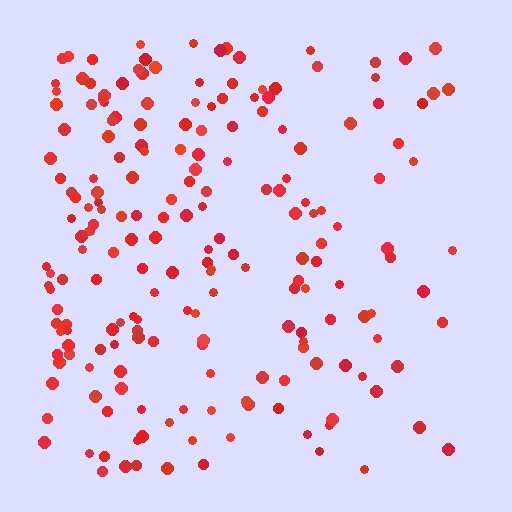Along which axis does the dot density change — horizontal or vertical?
Horizontal.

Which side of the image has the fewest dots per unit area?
The right.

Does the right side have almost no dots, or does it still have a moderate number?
Still a moderate number, just noticeably fewer than the left.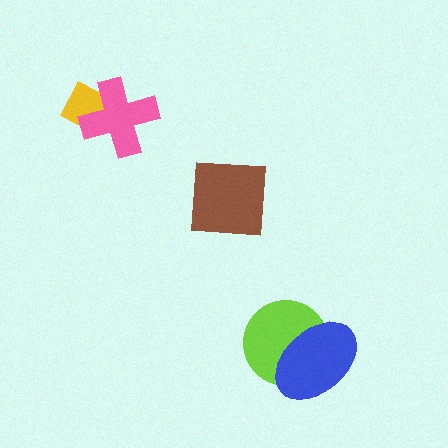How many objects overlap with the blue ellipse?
1 object overlaps with the blue ellipse.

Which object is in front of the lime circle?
The blue ellipse is in front of the lime circle.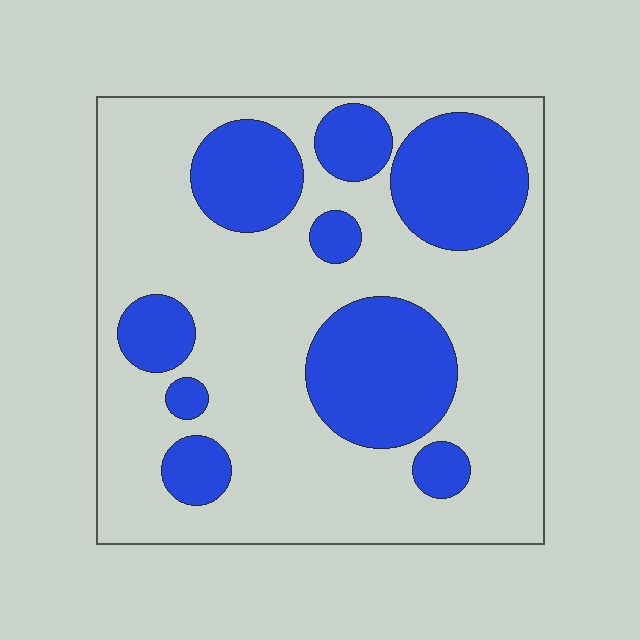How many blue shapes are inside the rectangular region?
9.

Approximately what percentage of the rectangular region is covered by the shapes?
Approximately 30%.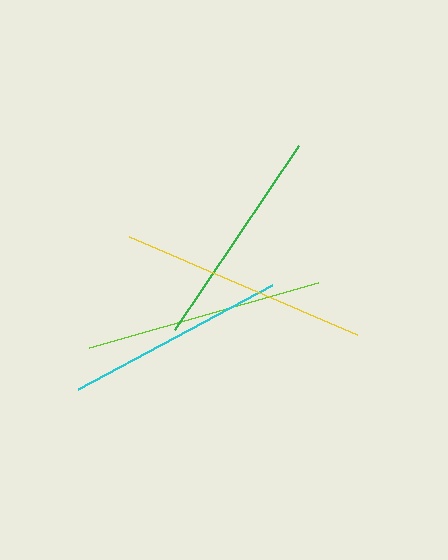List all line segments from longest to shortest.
From longest to shortest: yellow, lime, green, cyan.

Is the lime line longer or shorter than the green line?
The lime line is longer than the green line.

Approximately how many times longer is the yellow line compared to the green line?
The yellow line is approximately 1.1 times the length of the green line.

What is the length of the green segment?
The green segment is approximately 222 pixels long.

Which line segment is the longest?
The yellow line is the longest at approximately 248 pixels.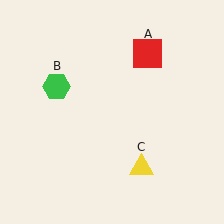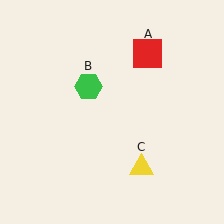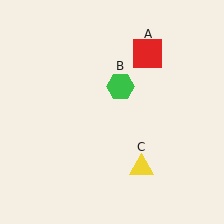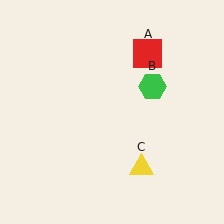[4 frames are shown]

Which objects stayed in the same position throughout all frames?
Red square (object A) and yellow triangle (object C) remained stationary.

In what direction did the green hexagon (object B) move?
The green hexagon (object B) moved right.